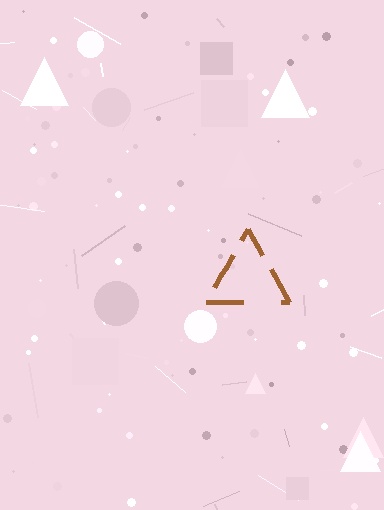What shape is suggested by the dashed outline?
The dashed outline suggests a triangle.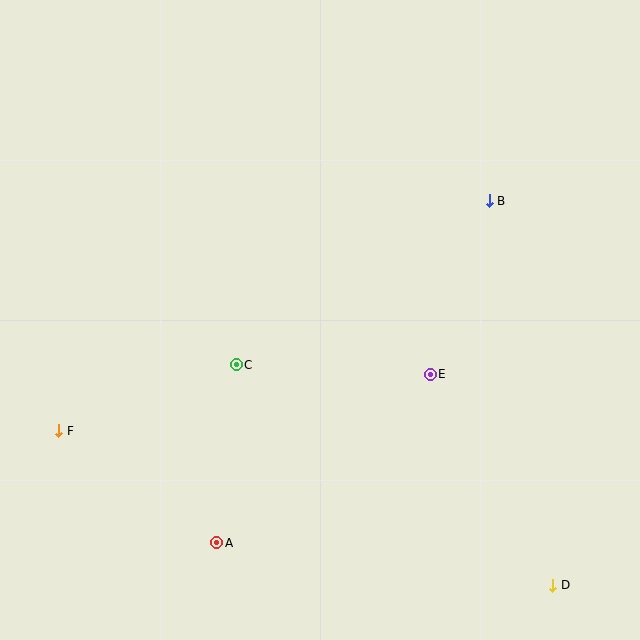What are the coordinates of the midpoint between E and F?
The midpoint between E and F is at (245, 402).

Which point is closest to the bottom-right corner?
Point D is closest to the bottom-right corner.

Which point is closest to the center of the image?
Point C at (236, 365) is closest to the center.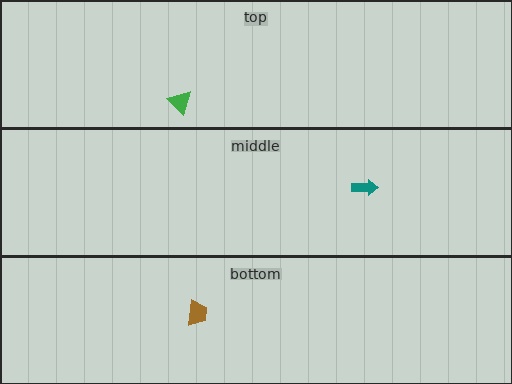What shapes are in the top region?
The green triangle.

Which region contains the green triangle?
The top region.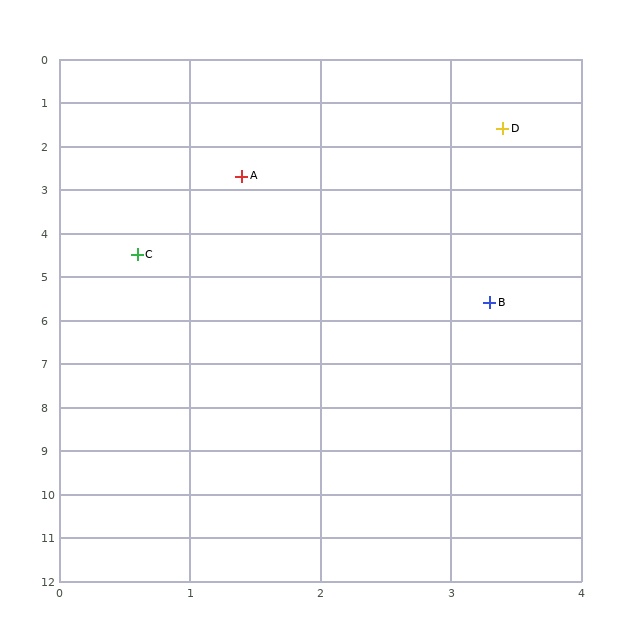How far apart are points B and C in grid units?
Points B and C are about 2.9 grid units apart.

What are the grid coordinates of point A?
Point A is at approximately (1.4, 2.7).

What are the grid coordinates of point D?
Point D is at approximately (3.4, 1.6).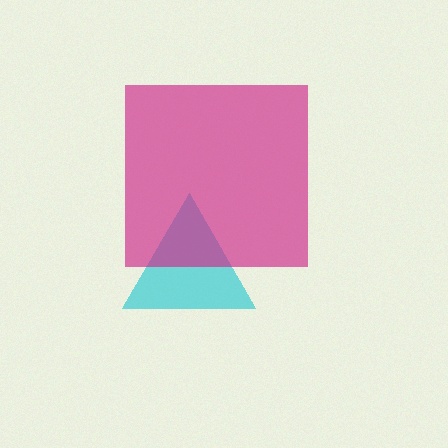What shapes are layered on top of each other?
The layered shapes are: a cyan triangle, a magenta square.